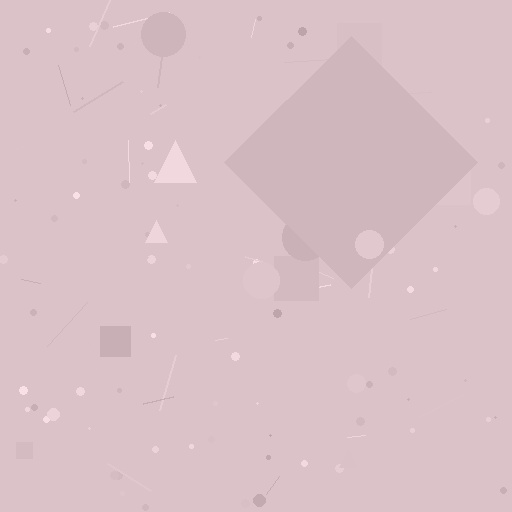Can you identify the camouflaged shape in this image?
The camouflaged shape is a diamond.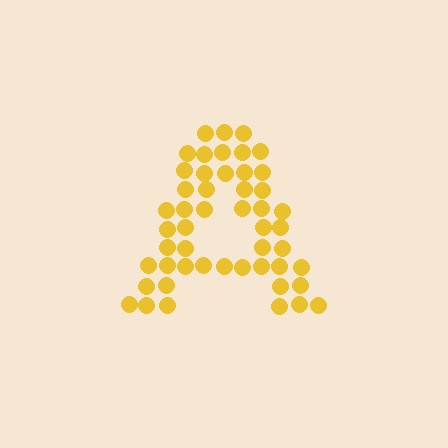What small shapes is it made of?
It is made of small circles.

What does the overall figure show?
The overall figure shows the letter A.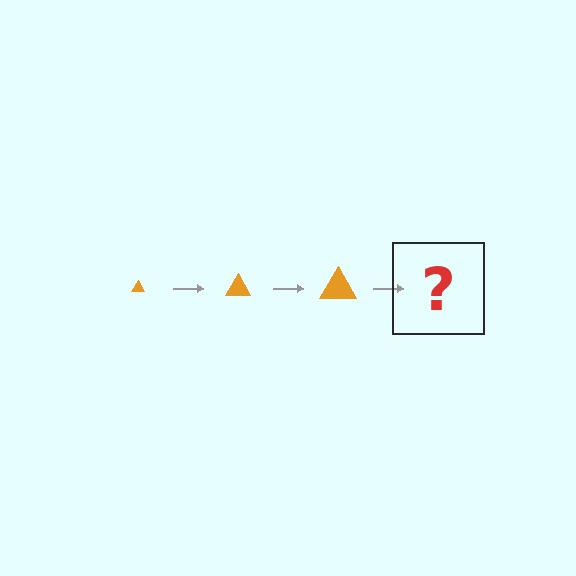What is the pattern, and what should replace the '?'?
The pattern is that the triangle gets progressively larger each step. The '?' should be an orange triangle, larger than the previous one.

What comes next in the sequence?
The next element should be an orange triangle, larger than the previous one.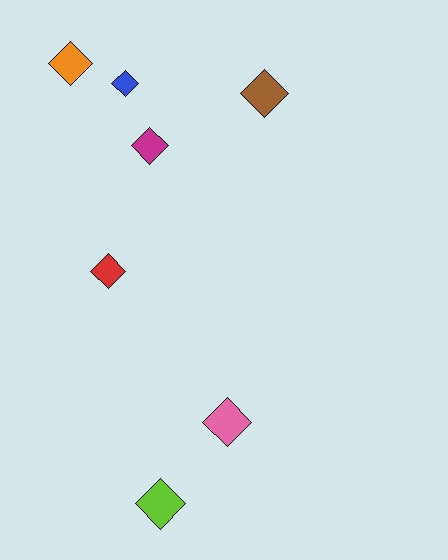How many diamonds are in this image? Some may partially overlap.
There are 7 diamonds.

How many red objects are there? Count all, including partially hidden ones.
There is 1 red object.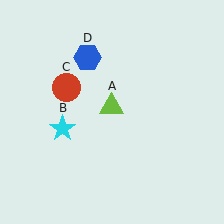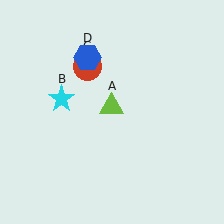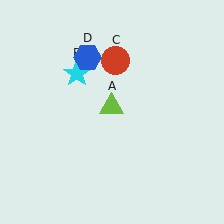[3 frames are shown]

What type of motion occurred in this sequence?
The cyan star (object B), red circle (object C) rotated clockwise around the center of the scene.